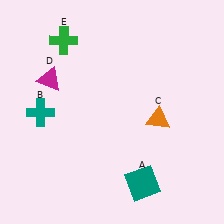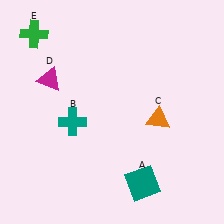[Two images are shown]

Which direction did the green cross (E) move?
The green cross (E) moved left.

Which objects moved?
The objects that moved are: the teal cross (B), the green cross (E).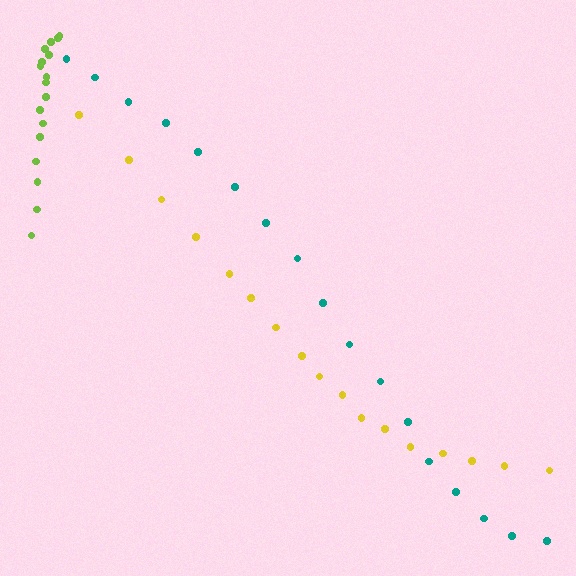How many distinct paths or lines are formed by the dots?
There are 3 distinct paths.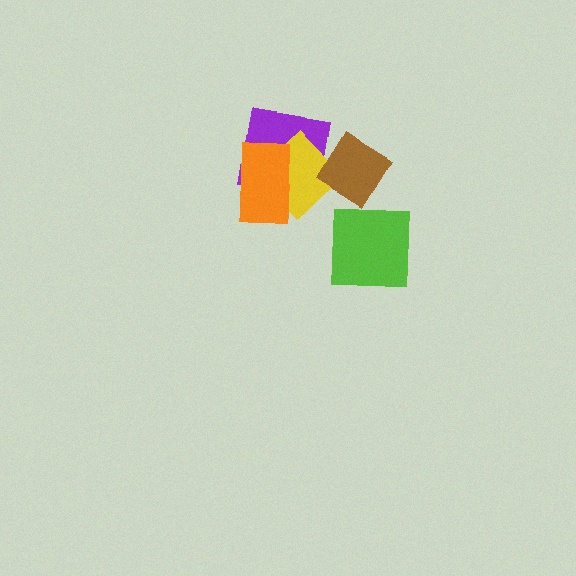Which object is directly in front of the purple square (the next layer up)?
The yellow diamond is directly in front of the purple square.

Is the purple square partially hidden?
Yes, it is partially covered by another shape.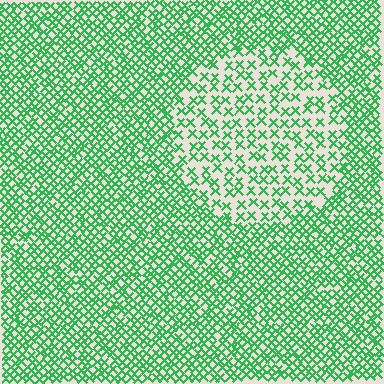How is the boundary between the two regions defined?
The boundary is defined by a change in element density (approximately 2.0x ratio). All elements are the same color, size, and shape.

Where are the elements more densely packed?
The elements are more densely packed outside the circle boundary.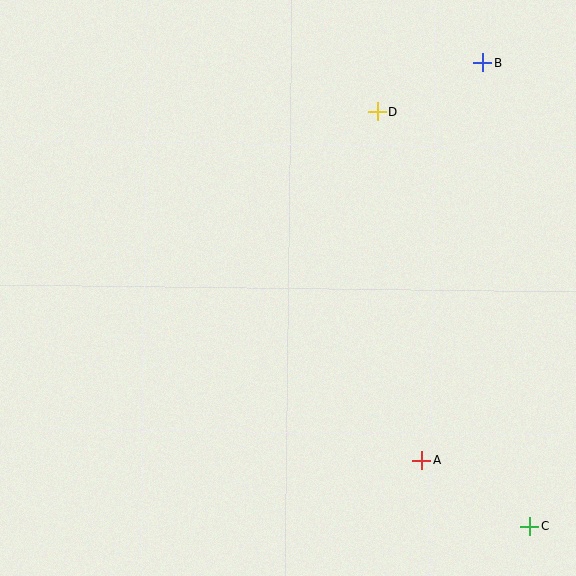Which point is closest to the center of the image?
Point D at (377, 112) is closest to the center.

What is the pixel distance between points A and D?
The distance between A and D is 351 pixels.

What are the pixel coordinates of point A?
Point A is at (421, 460).